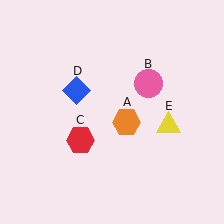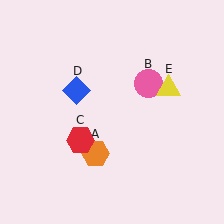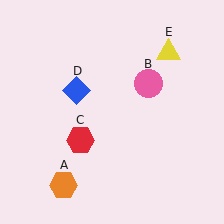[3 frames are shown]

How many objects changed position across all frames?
2 objects changed position: orange hexagon (object A), yellow triangle (object E).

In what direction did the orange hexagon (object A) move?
The orange hexagon (object A) moved down and to the left.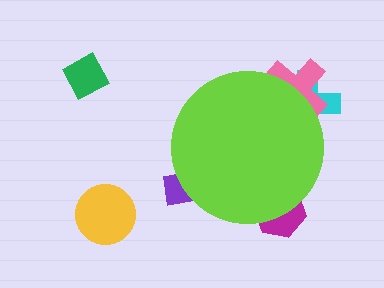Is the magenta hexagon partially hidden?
Yes, the magenta hexagon is partially hidden behind the lime circle.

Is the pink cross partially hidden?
Yes, the pink cross is partially hidden behind the lime circle.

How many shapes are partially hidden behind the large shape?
4 shapes are partially hidden.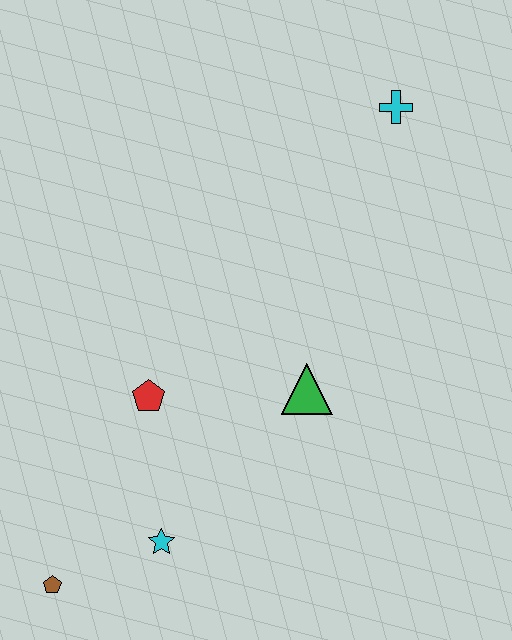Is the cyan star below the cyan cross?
Yes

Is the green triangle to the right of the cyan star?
Yes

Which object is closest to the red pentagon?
The cyan star is closest to the red pentagon.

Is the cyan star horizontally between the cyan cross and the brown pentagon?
Yes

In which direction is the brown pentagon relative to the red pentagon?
The brown pentagon is below the red pentagon.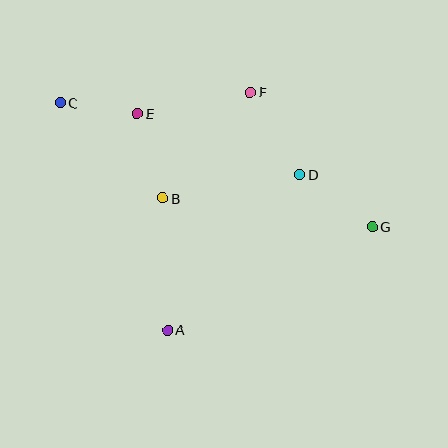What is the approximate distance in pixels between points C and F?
The distance between C and F is approximately 191 pixels.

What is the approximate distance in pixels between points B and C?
The distance between B and C is approximately 140 pixels.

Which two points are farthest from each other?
Points C and G are farthest from each other.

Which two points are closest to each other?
Points C and E are closest to each other.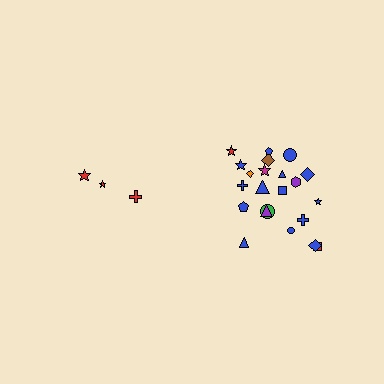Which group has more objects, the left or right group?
The right group.